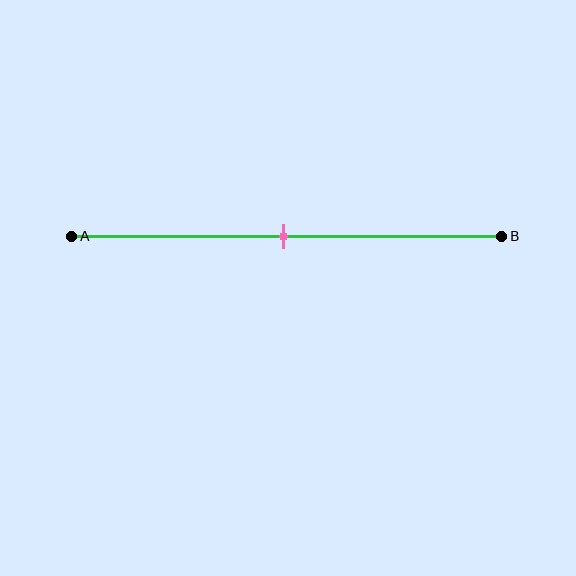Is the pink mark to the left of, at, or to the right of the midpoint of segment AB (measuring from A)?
The pink mark is approximately at the midpoint of segment AB.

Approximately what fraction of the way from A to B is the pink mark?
The pink mark is approximately 50% of the way from A to B.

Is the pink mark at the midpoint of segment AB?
Yes, the mark is approximately at the midpoint.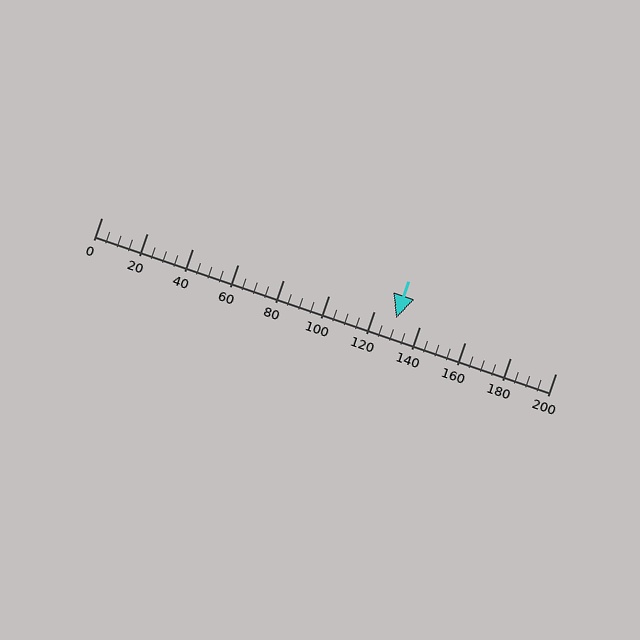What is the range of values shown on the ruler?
The ruler shows values from 0 to 200.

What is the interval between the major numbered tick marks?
The major tick marks are spaced 20 units apart.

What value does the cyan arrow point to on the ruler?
The cyan arrow points to approximately 130.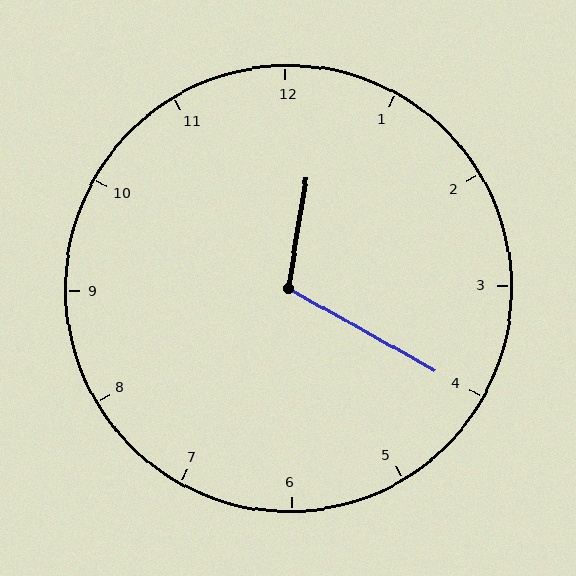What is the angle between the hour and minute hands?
Approximately 110 degrees.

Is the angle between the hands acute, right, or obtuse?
It is obtuse.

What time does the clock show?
12:20.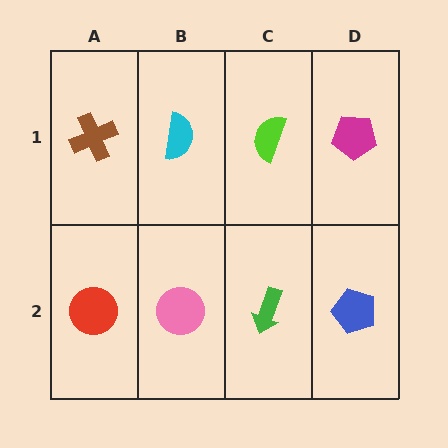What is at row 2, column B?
A pink circle.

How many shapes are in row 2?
4 shapes.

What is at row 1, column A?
A brown cross.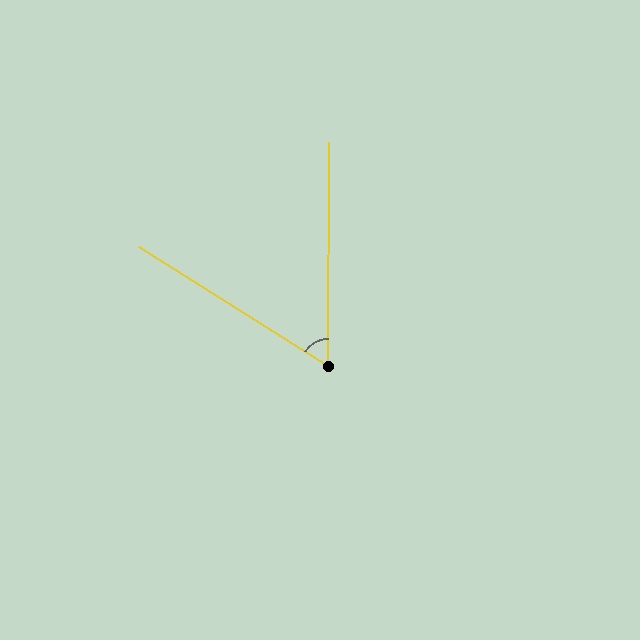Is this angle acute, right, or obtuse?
It is acute.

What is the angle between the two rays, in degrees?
Approximately 58 degrees.